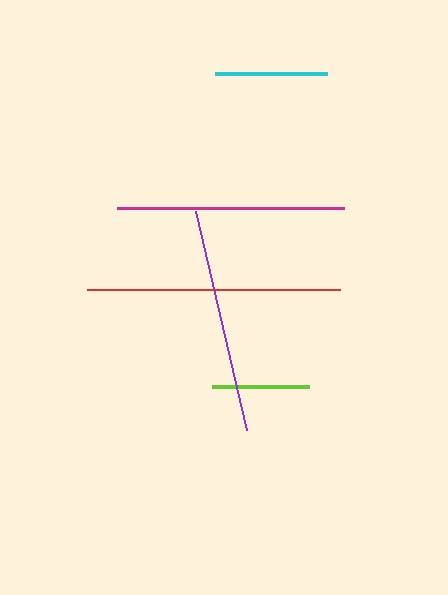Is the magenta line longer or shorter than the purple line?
The magenta line is longer than the purple line.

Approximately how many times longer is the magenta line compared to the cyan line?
The magenta line is approximately 2.0 times the length of the cyan line.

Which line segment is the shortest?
The lime line is the shortest at approximately 97 pixels.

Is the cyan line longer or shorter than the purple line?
The purple line is longer than the cyan line.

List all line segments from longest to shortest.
From longest to shortest: red, magenta, purple, cyan, lime.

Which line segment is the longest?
The red line is the longest at approximately 253 pixels.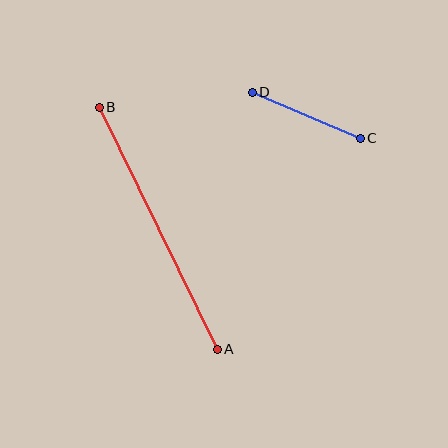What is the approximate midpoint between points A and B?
The midpoint is at approximately (158, 228) pixels.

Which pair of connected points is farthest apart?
Points A and B are farthest apart.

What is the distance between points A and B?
The distance is approximately 269 pixels.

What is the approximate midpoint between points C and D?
The midpoint is at approximately (306, 115) pixels.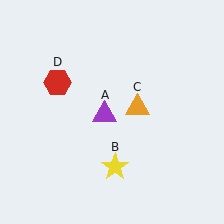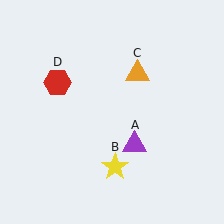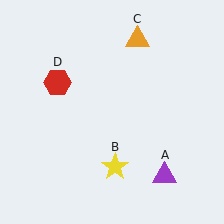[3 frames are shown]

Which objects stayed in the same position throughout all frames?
Yellow star (object B) and red hexagon (object D) remained stationary.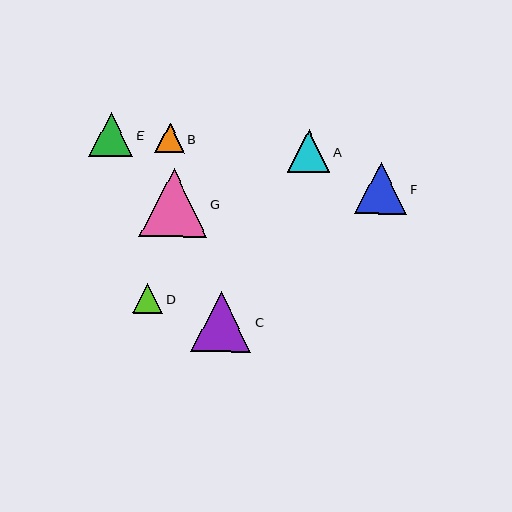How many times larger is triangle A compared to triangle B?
Triangle A is approximately 1.5 times the size of triangle B.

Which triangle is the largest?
Triangle G is the largest with a size of approximately 68 pixels.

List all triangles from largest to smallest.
From largest to smallest: G, C, F, E, A, D, B.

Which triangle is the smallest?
Triangle B is the smallest with a size of approximately 29 pixels.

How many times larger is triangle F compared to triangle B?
Triangle F is approximately 1.8 times the size of triangle B.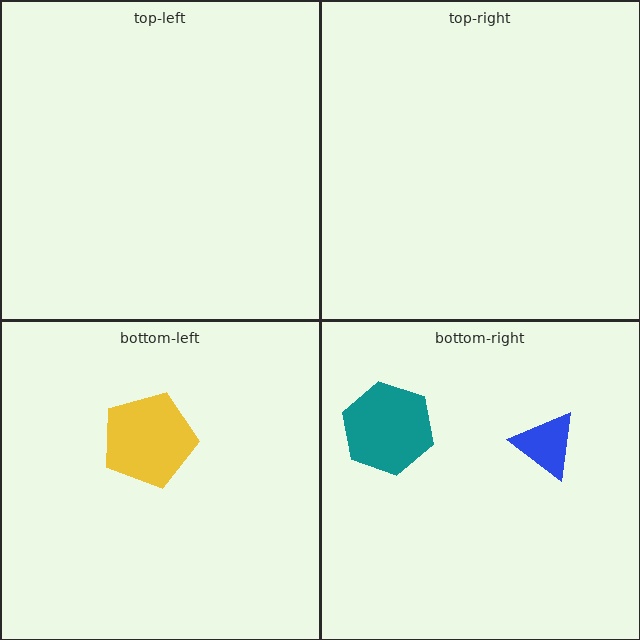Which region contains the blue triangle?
The bottom-right region.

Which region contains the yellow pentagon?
The bottom-left region.